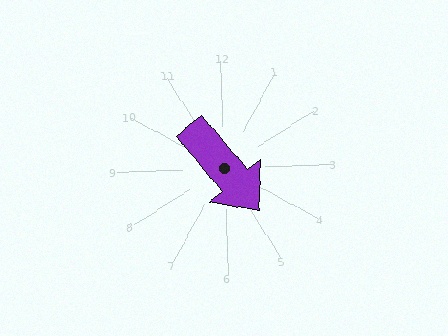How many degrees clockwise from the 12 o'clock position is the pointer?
Approximately 142 degrees.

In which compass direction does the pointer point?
Southeast.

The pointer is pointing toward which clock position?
Roughly 5 o'clock.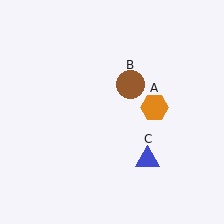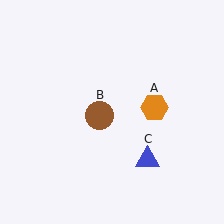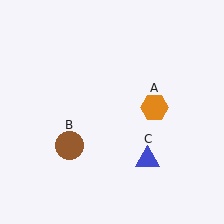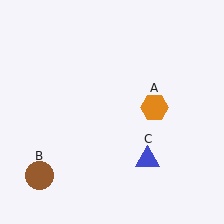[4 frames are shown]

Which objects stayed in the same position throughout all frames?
Orange hexagon (object A) and blue triangle (object C) remained stationary.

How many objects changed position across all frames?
1 object changed position: brown circle (object B).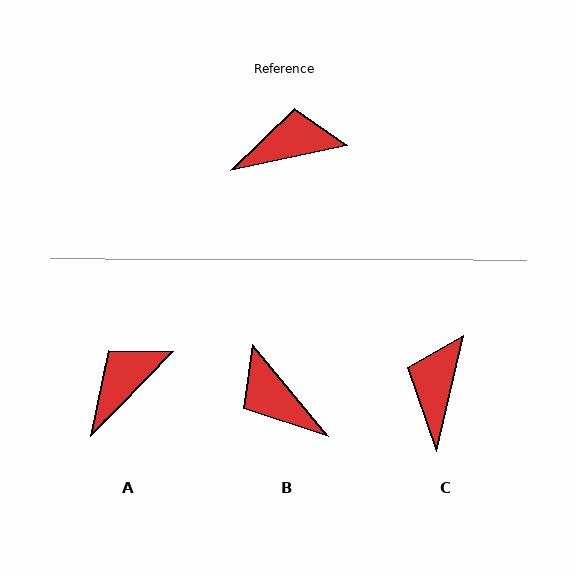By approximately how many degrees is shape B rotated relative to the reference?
Approximately 117 degrees counter-clockwise.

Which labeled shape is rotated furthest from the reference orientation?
B, about 117 degrees away.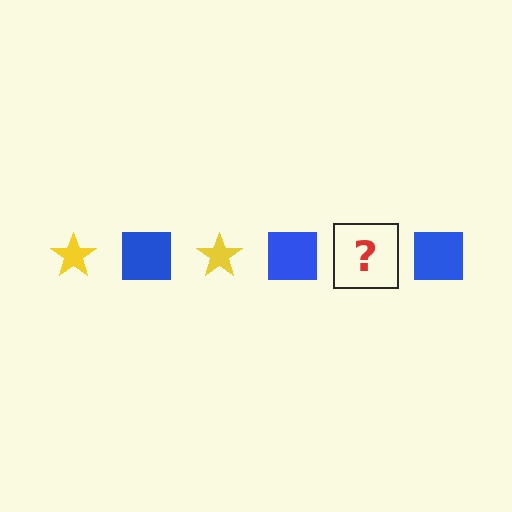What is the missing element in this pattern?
The missing element is a yellow star.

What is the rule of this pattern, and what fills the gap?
The rule is that the pattern alternates between yellow star and blue square. The gap should be filled with a yellow star.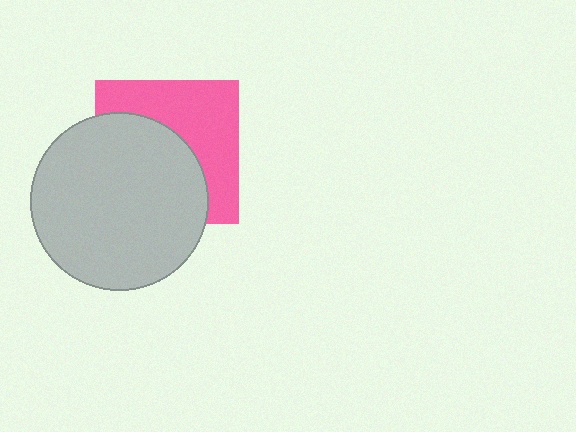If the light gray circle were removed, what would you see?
You would see the complete pink square.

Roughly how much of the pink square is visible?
About half of it is visible (roughly 47%).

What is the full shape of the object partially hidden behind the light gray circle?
The partially hidden object is a pink square.